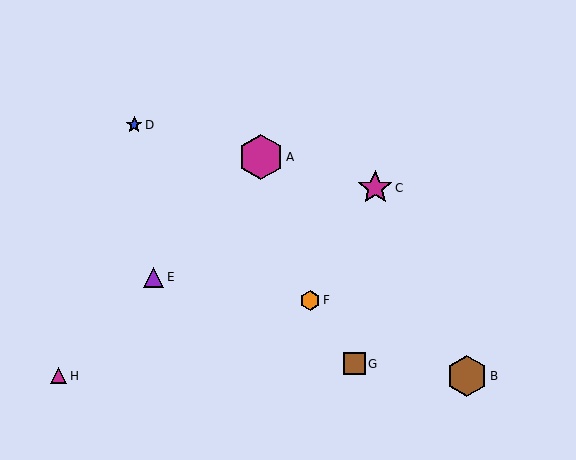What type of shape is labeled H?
Shape H is a magenta triangle.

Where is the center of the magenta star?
The center of the magenta star is at (375, 188).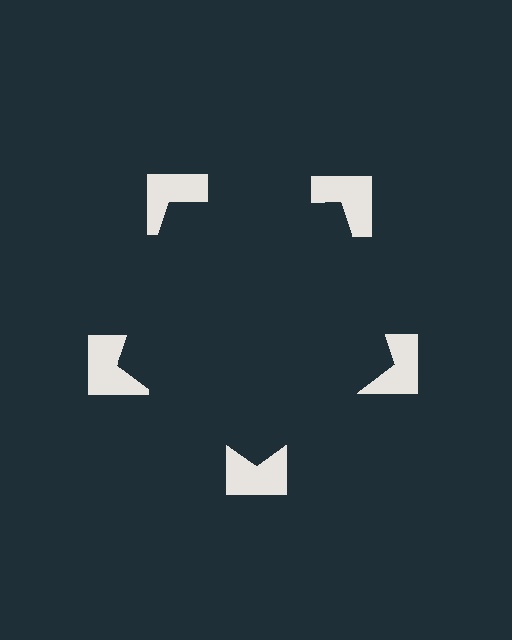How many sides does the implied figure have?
5 sides.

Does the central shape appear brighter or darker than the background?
It typically appears slightly darker than the background, even though no actual brightness change is drawn.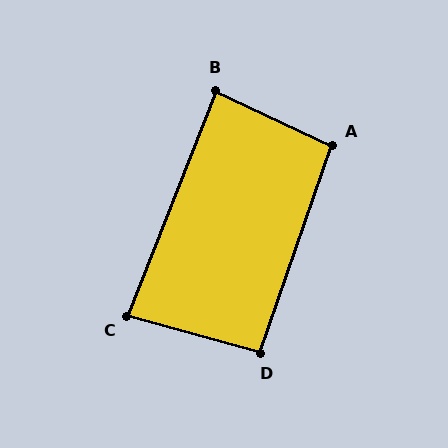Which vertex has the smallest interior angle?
C, at approximately 84 degrees.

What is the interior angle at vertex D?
Approximately 94 degrees (approximately right).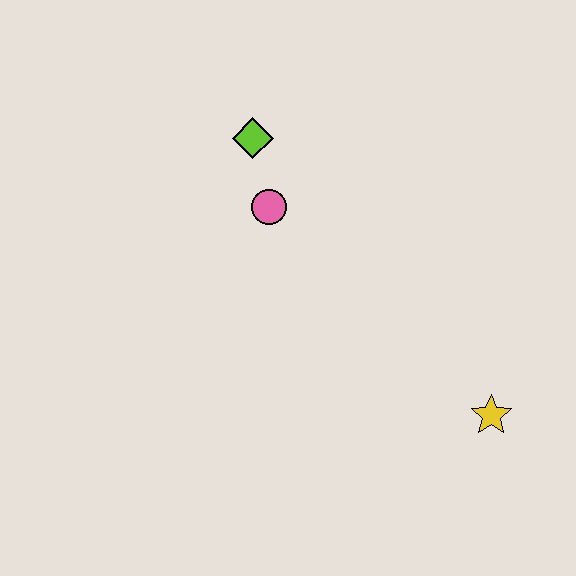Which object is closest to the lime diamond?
The pink circle is closest to the lime diamond.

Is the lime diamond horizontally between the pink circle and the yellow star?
No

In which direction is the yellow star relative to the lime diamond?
The yellow star is below the lime diamond.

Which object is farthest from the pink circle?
The yellow star is farthest from the pink circle.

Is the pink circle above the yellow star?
Yes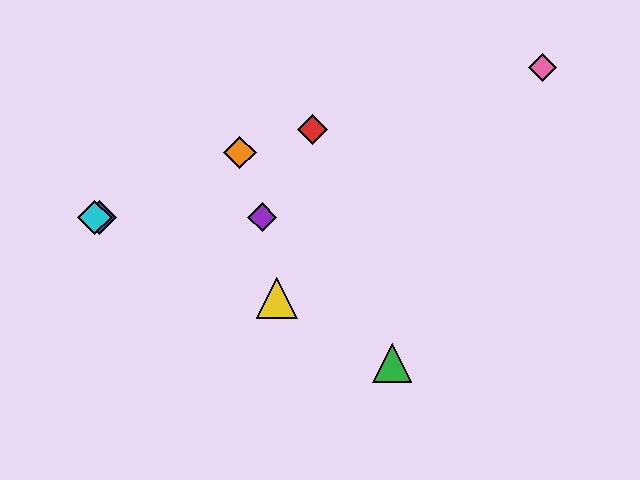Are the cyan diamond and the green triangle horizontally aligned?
No, the cyan diamond is at y≈217 and the green triangle is at y≈363.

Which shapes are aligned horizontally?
The blue diamond, the purple diamond, the cyan diamond are aligned horizontally.